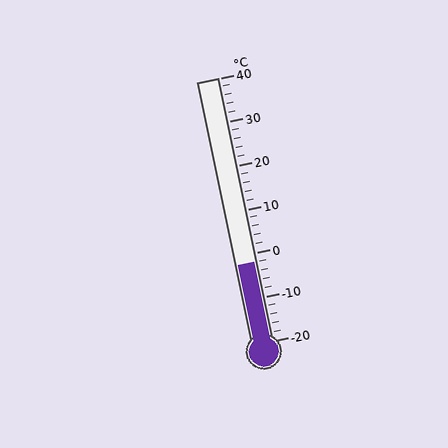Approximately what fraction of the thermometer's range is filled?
The thermometer is filled to approximately 30% of its range.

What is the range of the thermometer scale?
The thermometer scale ranges from -20°C to 40°C.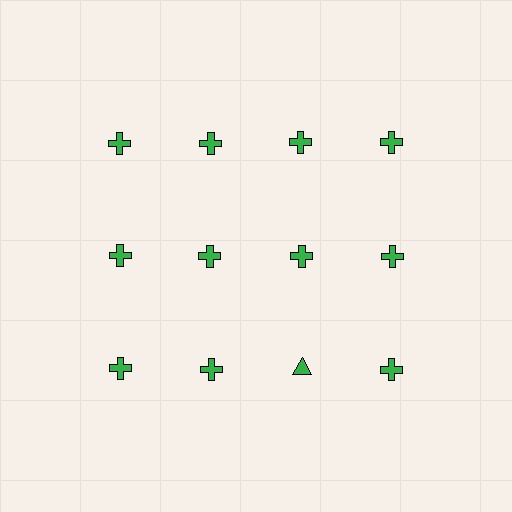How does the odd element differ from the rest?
It has a different shape: triangle instead of cross.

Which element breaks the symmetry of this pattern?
The green triangle in the third row, center column breaks the symmetry. All other shapes are green crosses.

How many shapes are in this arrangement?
There are 12 shapes arranged in a grid pattern.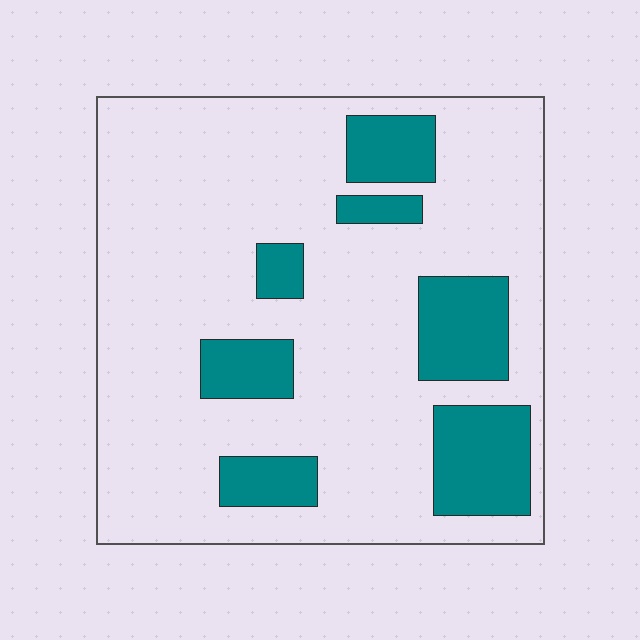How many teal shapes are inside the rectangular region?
7.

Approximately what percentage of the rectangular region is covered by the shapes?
Approximately 20%.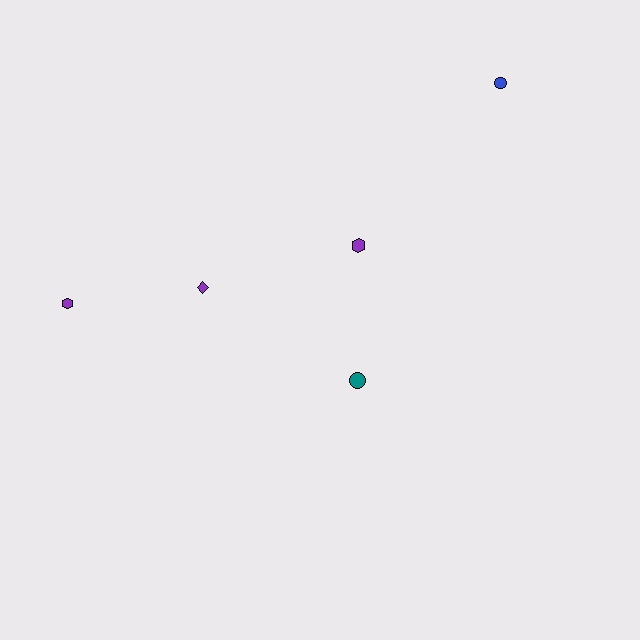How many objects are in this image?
There are 5 objects.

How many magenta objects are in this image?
There are no magenta objects.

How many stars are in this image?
There are no stars.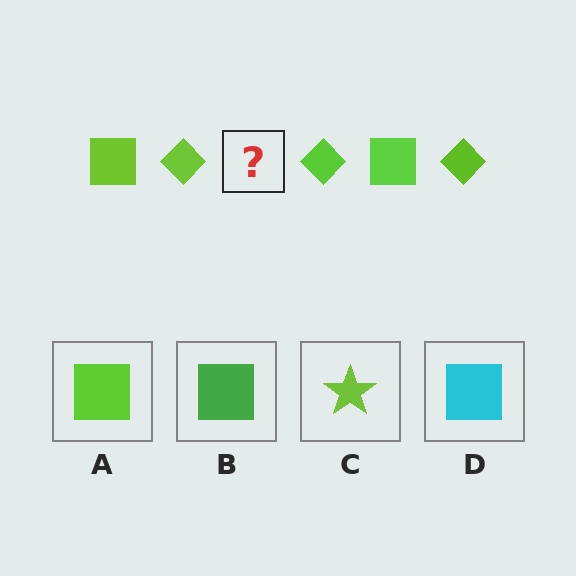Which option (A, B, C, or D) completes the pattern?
A.